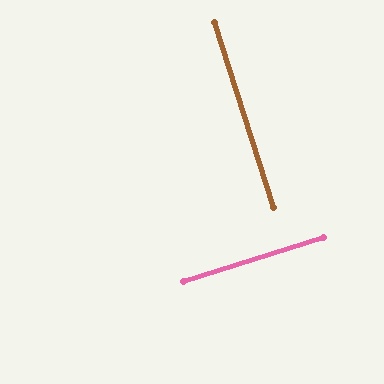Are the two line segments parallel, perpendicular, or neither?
Perpendicular — they meet at approximately 90°.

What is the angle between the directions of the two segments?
Approximately 90 degrees.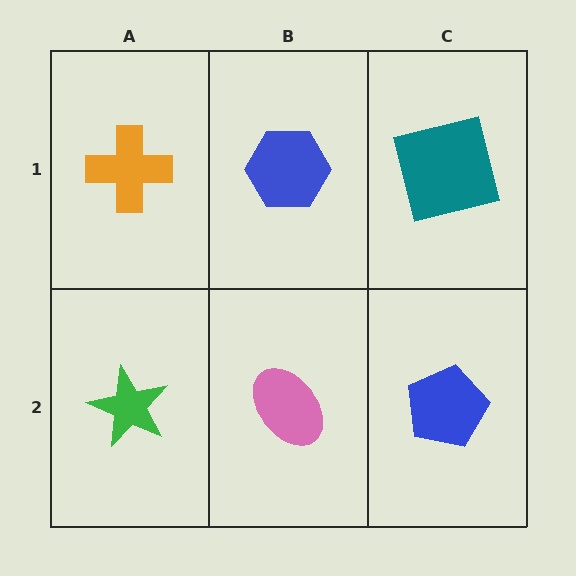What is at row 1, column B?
A blue hexagon.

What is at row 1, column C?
A teal square.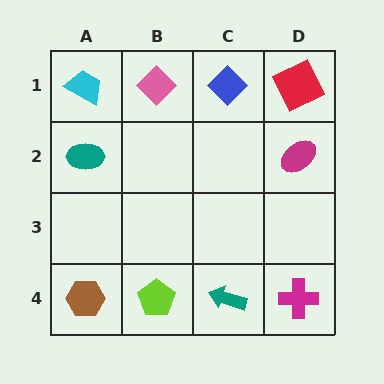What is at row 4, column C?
A teal arrow.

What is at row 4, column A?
A brown hexagon.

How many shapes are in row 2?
2 shapes.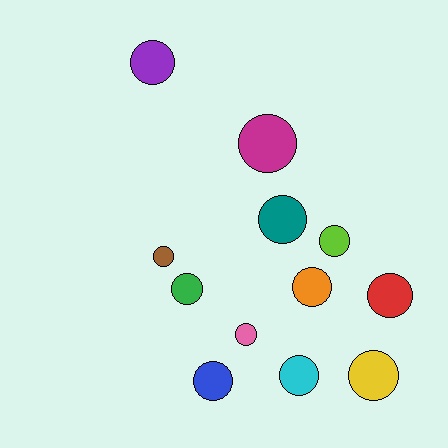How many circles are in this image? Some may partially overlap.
There are 12 circles.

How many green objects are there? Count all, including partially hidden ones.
There is 1 green object.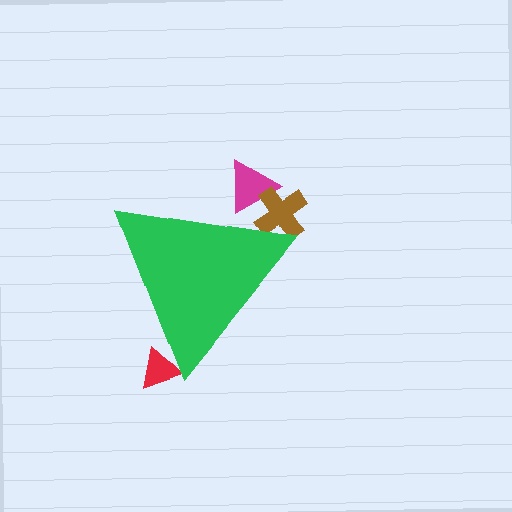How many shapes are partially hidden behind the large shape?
3 shapes are partially hidden.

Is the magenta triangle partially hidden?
Yes, the magenta triangle is partially hidden behind the green triangle.